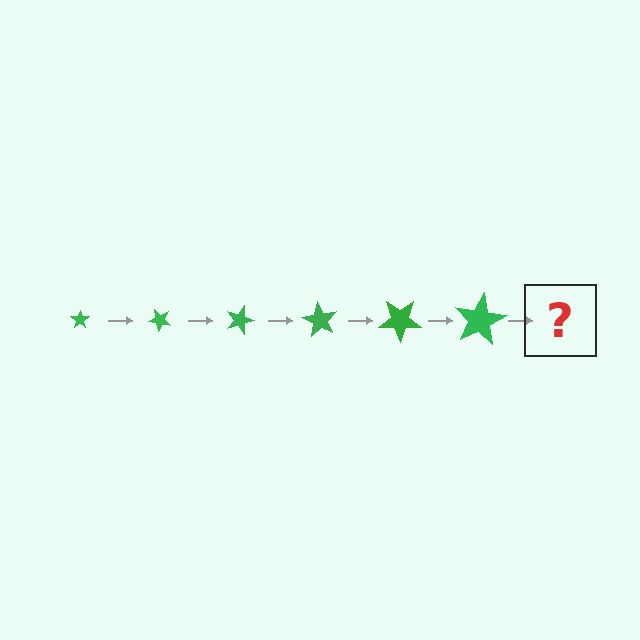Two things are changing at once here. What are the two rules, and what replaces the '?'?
The two rules are that the star grows larger each step and it rotates 45 degrees each step. The '?' should be a star, larger than the previous one and rotated 270 degrees from the start.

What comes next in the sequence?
The next element should be a star, larger than the previous one and rotated 270 degrees from the start.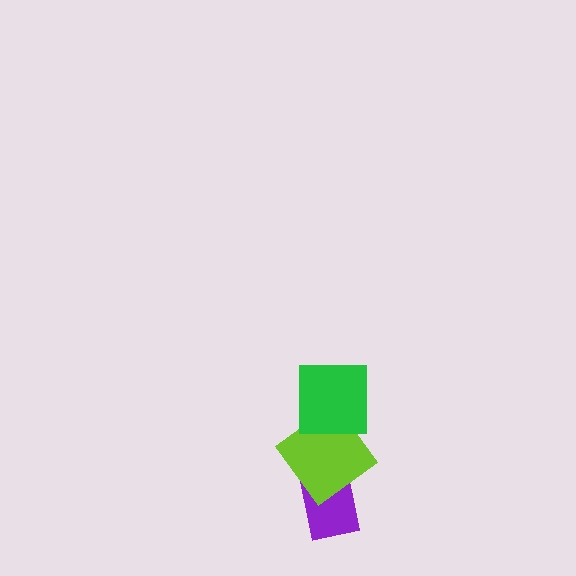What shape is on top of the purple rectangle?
The lime diamond is on top of the purple rectangle.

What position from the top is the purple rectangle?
The purple rectangle is 3rd from the top.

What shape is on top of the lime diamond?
The green square is on top of the lime diamond.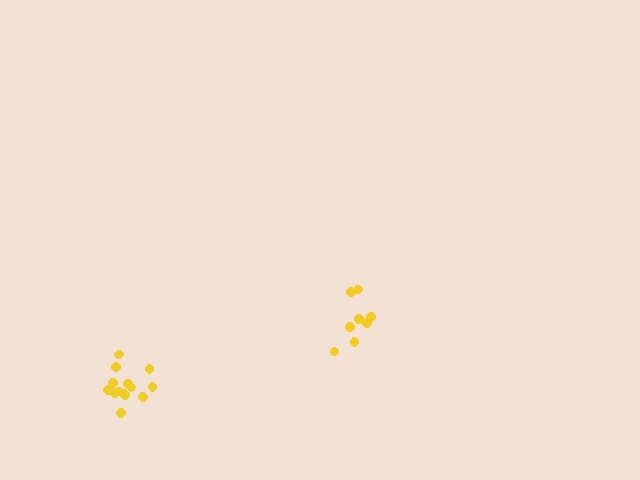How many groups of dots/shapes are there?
There are 2 groups.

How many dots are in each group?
Group 1: 14 dots, Group 2: 8 dots (22 total).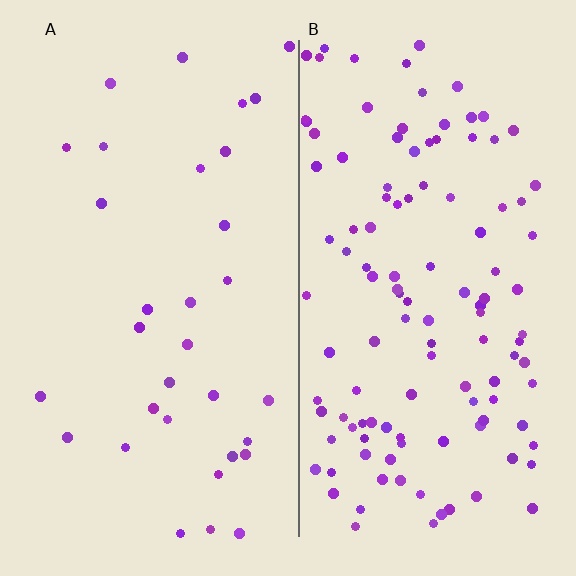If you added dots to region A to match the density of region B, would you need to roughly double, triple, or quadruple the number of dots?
Approximately quadruple.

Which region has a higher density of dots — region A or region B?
B (the right).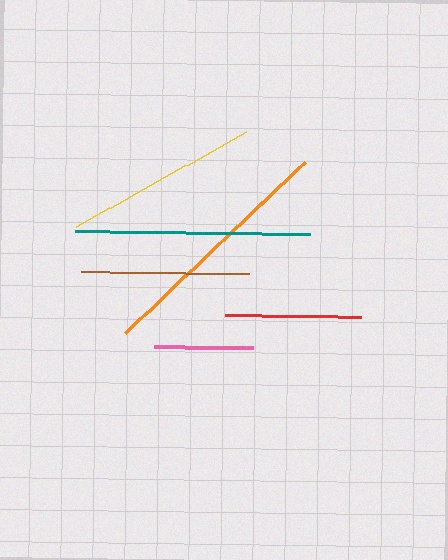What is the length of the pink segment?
The pink segment is approximately 99 pixels long.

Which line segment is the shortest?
The pink line is the shortest at approximately 99 pixels.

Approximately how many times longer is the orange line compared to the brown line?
The orange line is approximately 1.5 times the length of the brown line.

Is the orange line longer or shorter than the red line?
The orange line is longer than the red line.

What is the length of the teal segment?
The teal segment is approximately 235 pixels long.